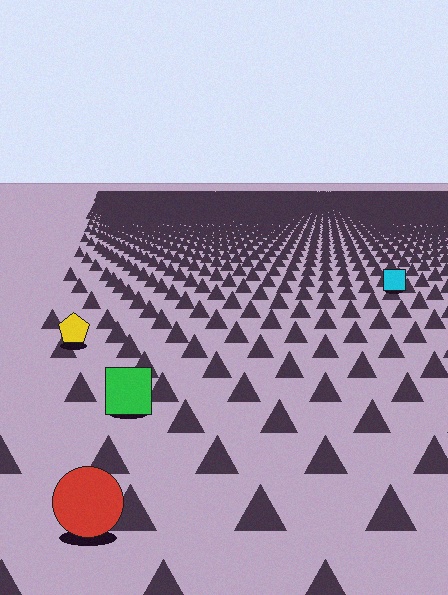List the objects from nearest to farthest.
From nearest to farthest: the red circle, the green square, the yellow pentagon, the cyan square.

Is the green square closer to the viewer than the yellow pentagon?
Yes. The green square is closer — you can tell from the texture gradient: the ground texture is coarser near it.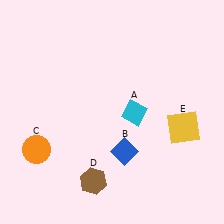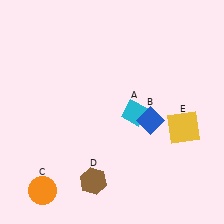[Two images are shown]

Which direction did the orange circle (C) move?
The orange circle (C) moved down.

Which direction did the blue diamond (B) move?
The blue diamond (B) moved up.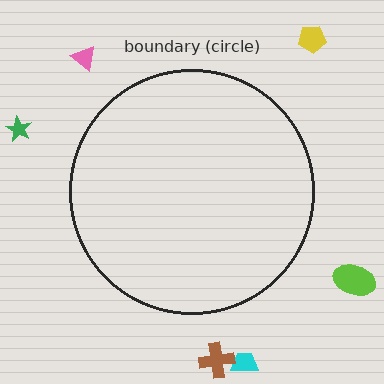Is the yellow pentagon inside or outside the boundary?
Outside.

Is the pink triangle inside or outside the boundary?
Outside.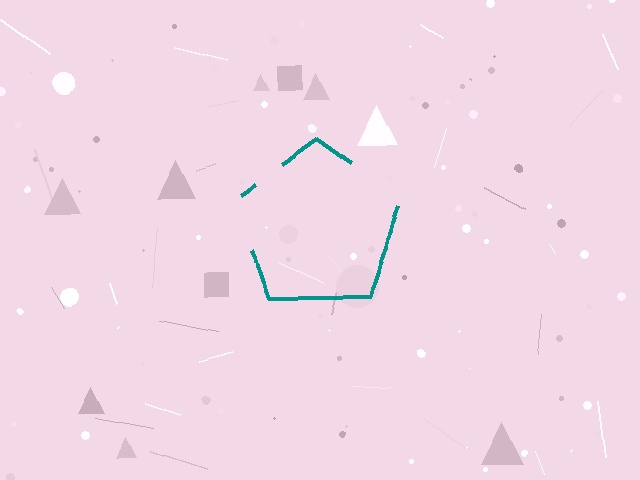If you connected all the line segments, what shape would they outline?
They would outline a pentagon.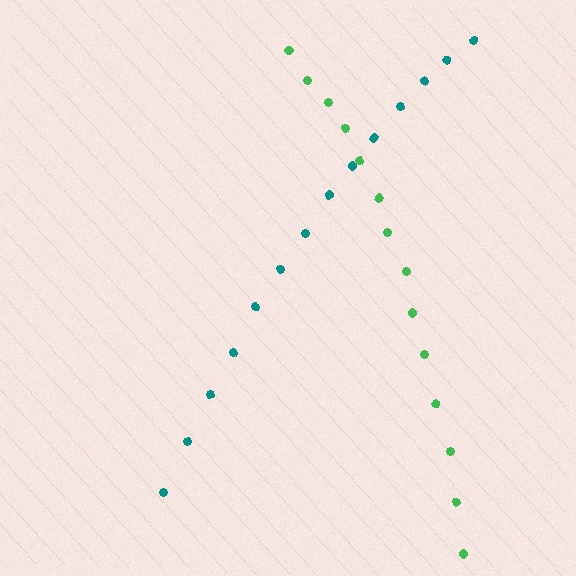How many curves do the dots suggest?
There are 2 distinct paths.